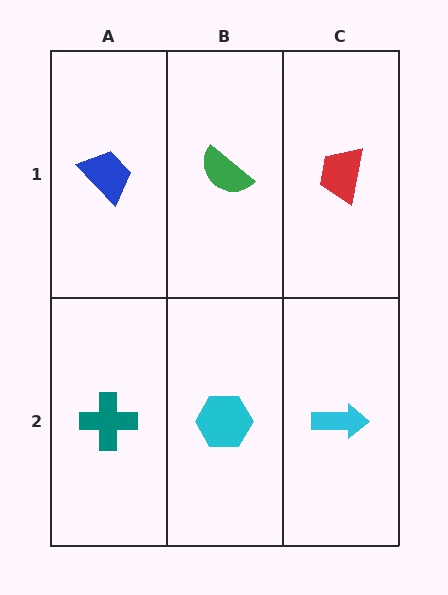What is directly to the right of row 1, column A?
A green semicircle.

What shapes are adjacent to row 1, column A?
A teal cross (row 2, column A), a green semicircle (row 1, column B).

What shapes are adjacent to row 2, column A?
A blue trapezoid (row 1, column A), a cyan hexagon (row 2, column B).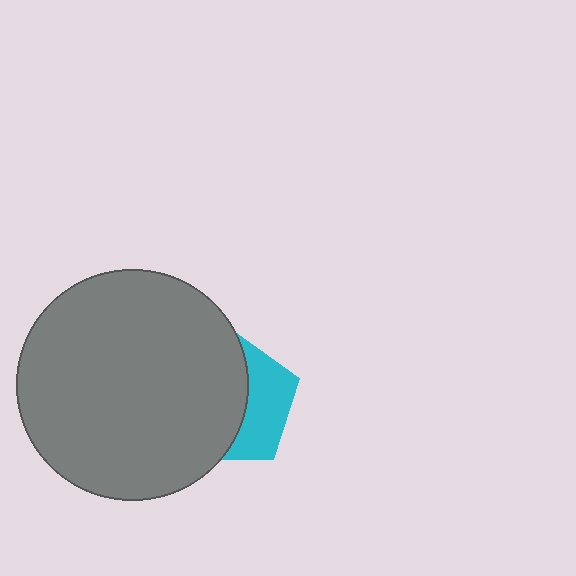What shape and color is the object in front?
The object in front is a gray circle.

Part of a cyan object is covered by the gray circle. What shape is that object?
It is a pentagon.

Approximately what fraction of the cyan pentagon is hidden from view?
Roughly 61% of the cyan pentagon is hidden behind the gray circle.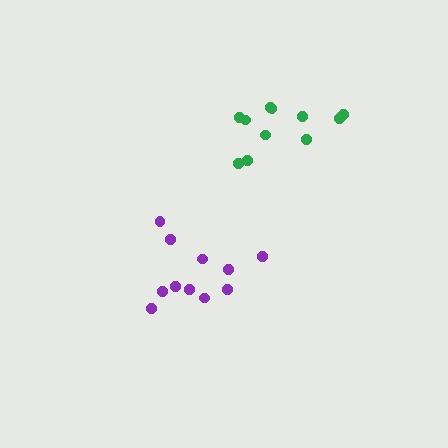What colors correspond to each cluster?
The clusters are colored: green, purple.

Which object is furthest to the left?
The purple cluster is leftmost.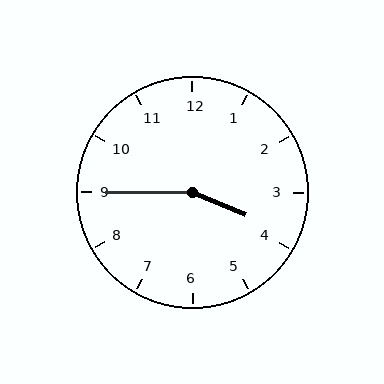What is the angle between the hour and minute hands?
Approximately 158 degrees.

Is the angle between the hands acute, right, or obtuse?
It is obtuse.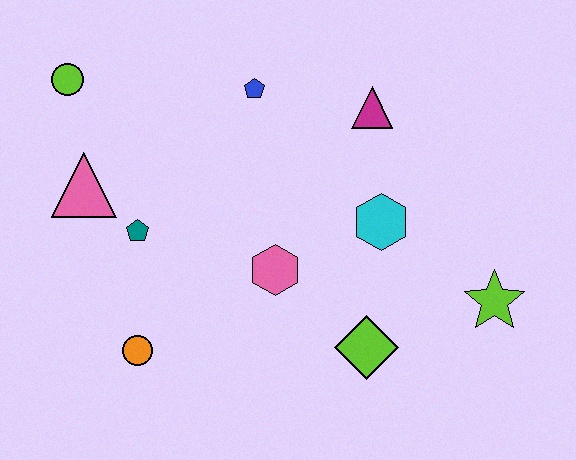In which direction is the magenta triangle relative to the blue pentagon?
The magenta triangle is to the right of the blue pentagon.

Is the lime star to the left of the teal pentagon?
No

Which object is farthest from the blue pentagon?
The lime star is farthest from the blue pentagon.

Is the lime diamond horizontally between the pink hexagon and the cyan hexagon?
Yes